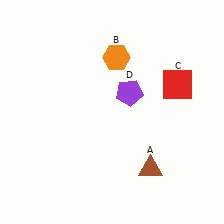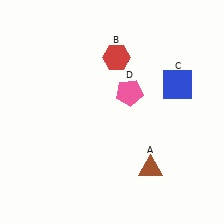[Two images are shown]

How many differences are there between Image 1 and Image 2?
There are 3 differences between the two images.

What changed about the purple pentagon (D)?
In Image 1, D is purple. In Image 2, it changed to pink.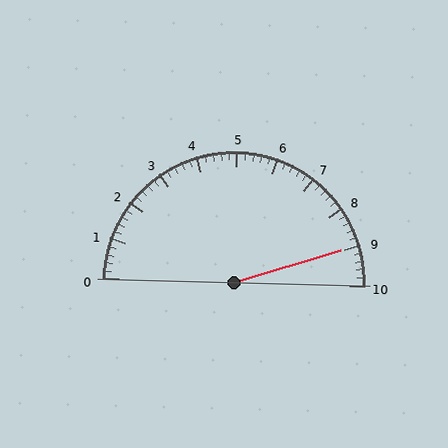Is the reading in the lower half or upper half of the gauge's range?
The reading is in the upper half of the range (0 to 10).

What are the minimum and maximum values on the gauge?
The gauge ranges from 0 to 10.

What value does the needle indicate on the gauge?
The needle indicates approximately 9.0.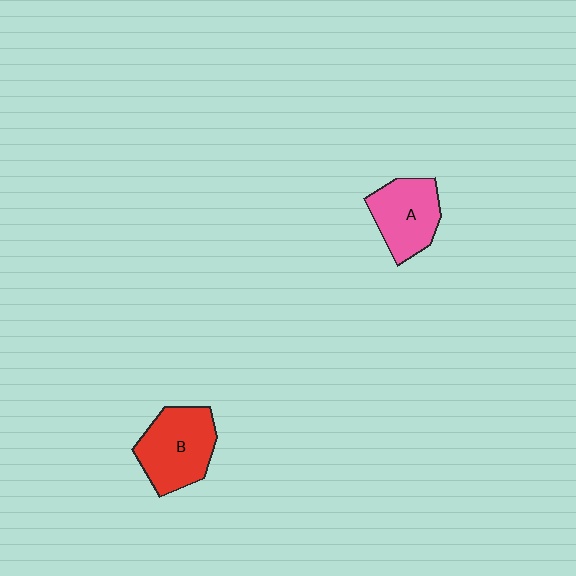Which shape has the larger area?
Shape B (red).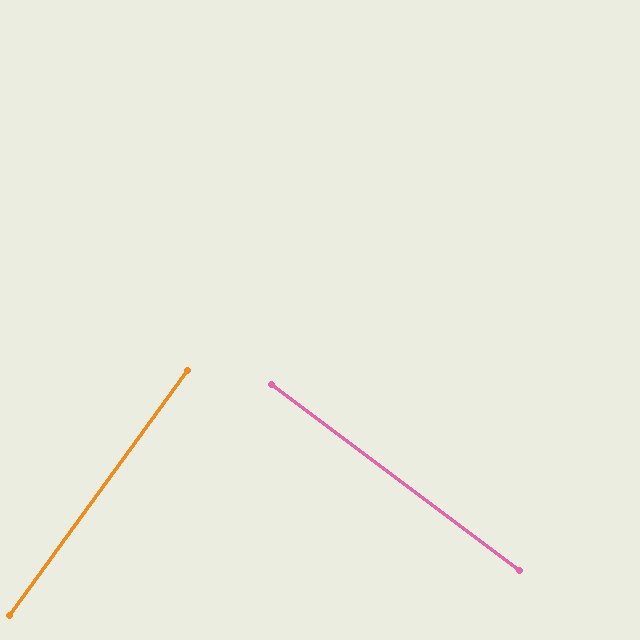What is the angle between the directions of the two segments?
Approximately 89 degrees.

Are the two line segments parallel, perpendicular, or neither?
Perpendicular — they meet at approximately 89°.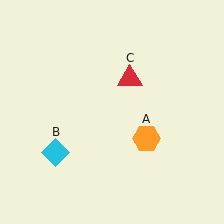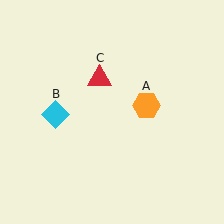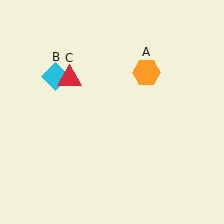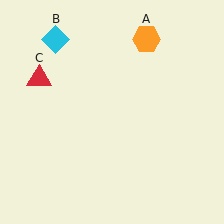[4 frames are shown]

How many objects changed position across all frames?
3 objects changed position: orange hexagon (object A), cyan diamond (object B), red triangle (object C).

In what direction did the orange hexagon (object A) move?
The orange hexagon (object A) moved up.